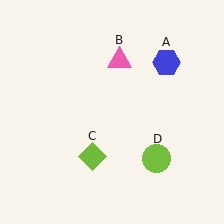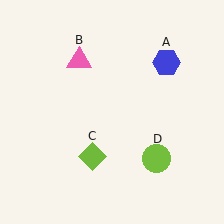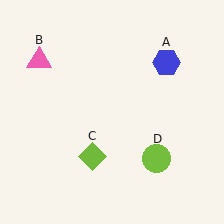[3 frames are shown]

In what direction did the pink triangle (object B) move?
The pink triangle (object B) moved left.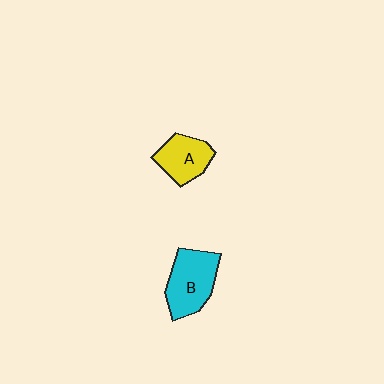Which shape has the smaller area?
Shape A (yellow).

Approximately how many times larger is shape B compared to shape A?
Approximately 1.4 times.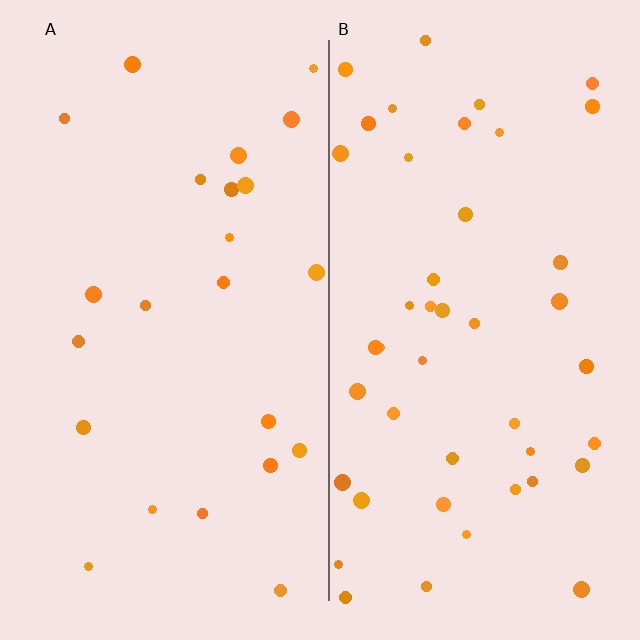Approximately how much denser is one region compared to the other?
Approximately 1.9× — region B over region A.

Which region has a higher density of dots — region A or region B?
B (the right).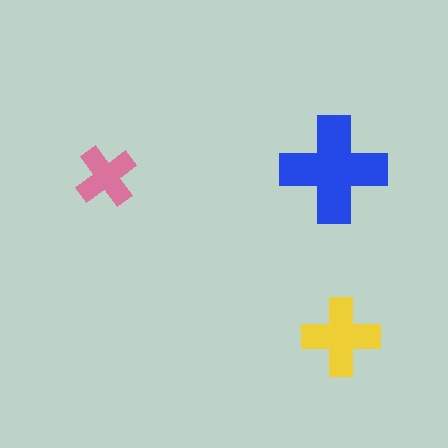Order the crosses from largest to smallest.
the blue one, the yellow one, the pink one.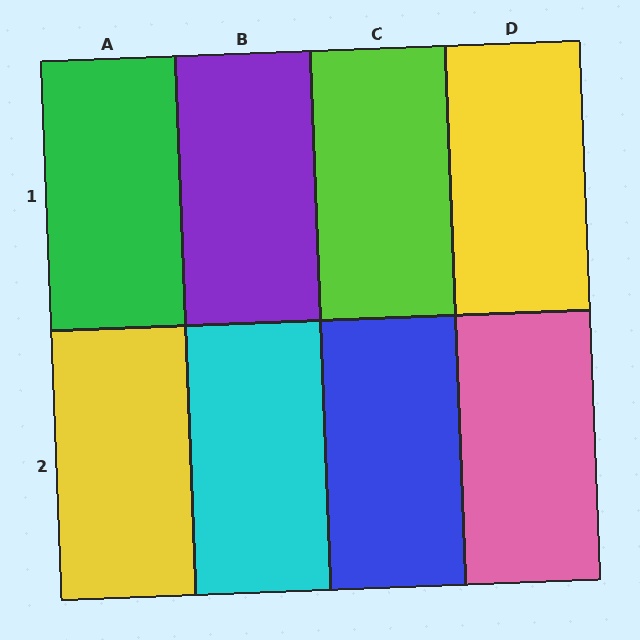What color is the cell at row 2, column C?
Blue.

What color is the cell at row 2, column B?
Cyan.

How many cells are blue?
1 cell is blue.